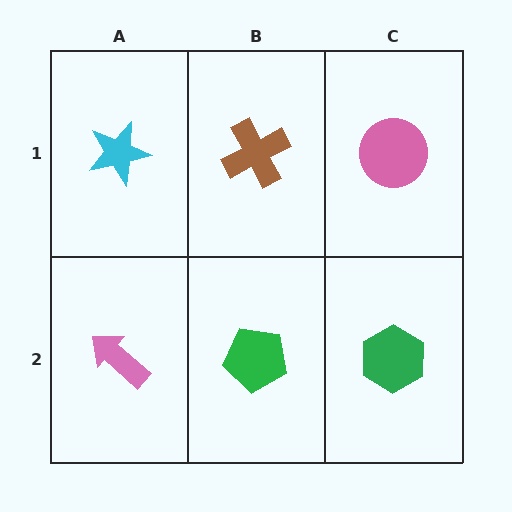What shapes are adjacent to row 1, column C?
A green hexagon (row 2, column C), a brown cross (row 1, column B).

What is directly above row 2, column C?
A pink circle.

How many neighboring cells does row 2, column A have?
2.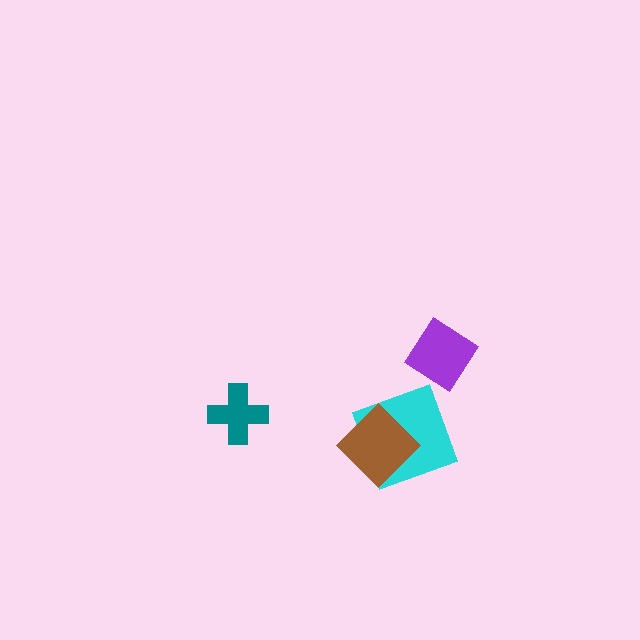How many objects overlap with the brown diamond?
1 object overlaps with the brown diamond.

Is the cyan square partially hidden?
Yes, it is partially covered by another shape.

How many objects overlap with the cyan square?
1 object overlaps with the cyan square.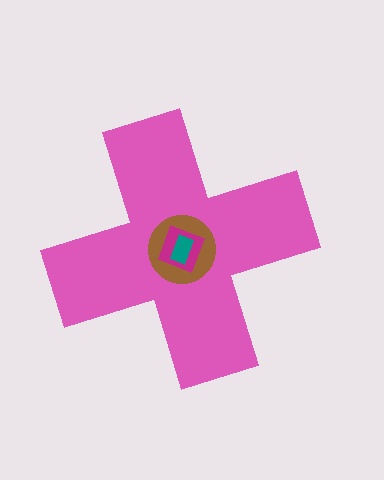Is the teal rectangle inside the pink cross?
Yes.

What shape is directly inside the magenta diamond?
The teal rectangle.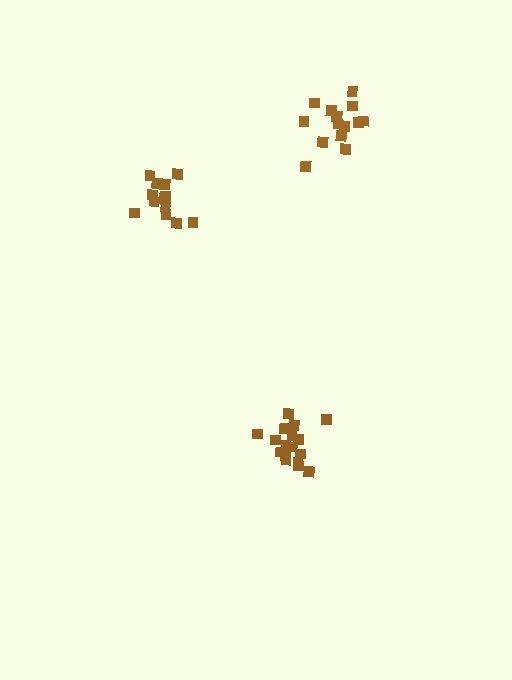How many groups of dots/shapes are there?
There are 3 groups.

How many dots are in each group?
Group 1: 17 dots, Group 2: 14 dots, Group 3: 14 dots (45 total).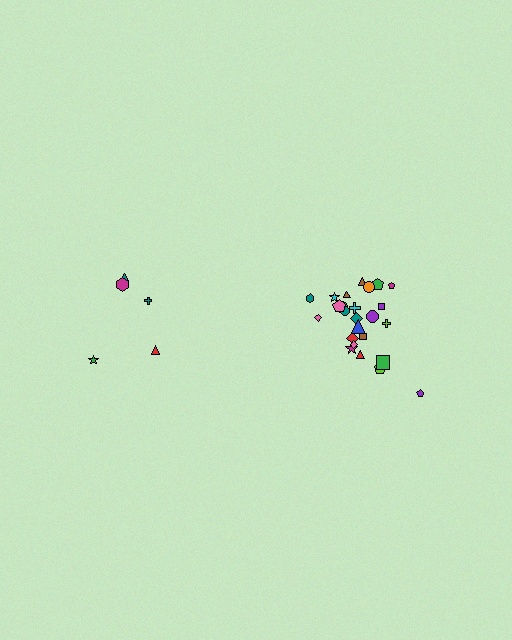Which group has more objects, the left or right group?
The right group.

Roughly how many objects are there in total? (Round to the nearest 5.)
Roughly 30 objects in total.